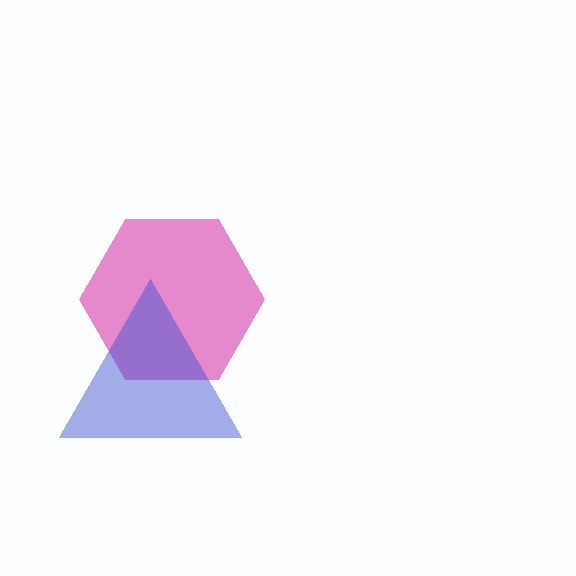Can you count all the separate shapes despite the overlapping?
Yes, there are 2 separate shapes.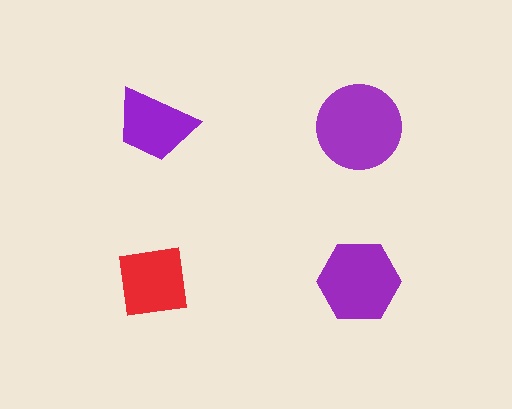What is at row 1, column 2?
A purple circle.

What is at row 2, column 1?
A red square.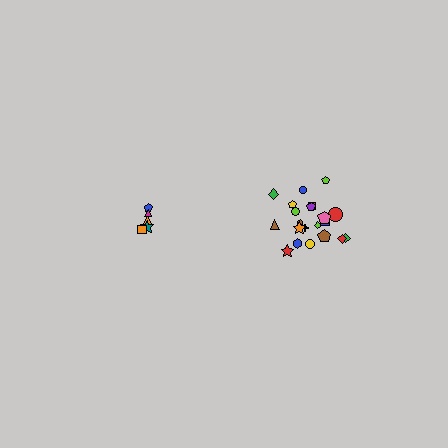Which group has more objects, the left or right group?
The right group.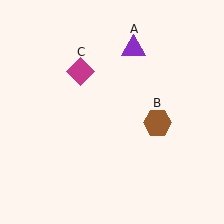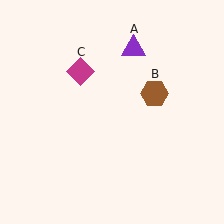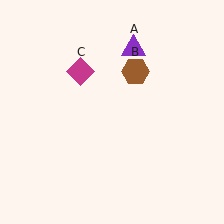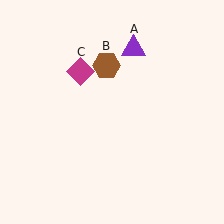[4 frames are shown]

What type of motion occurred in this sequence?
The brown hexagon (object B) rotated counterclockwise around the center of the scene.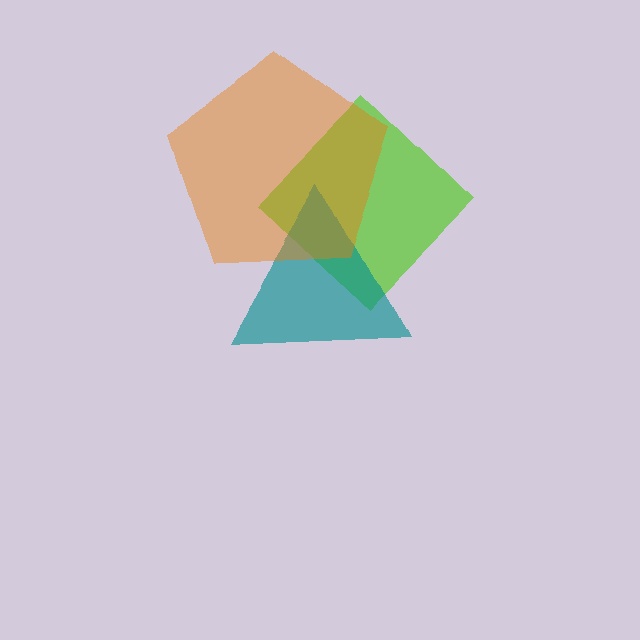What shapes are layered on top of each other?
The layered shapes are: a lime diamond, a teal triangle, an orange pentagon.